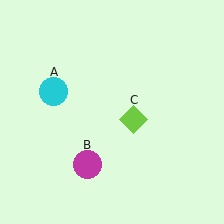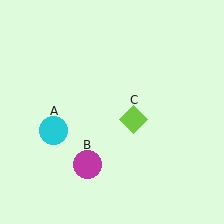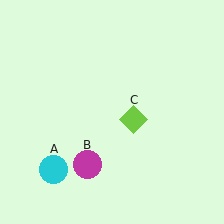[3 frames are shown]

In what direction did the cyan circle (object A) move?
The cyan circle (object A) moved down.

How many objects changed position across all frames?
1 object changed position: cyan circle (object A).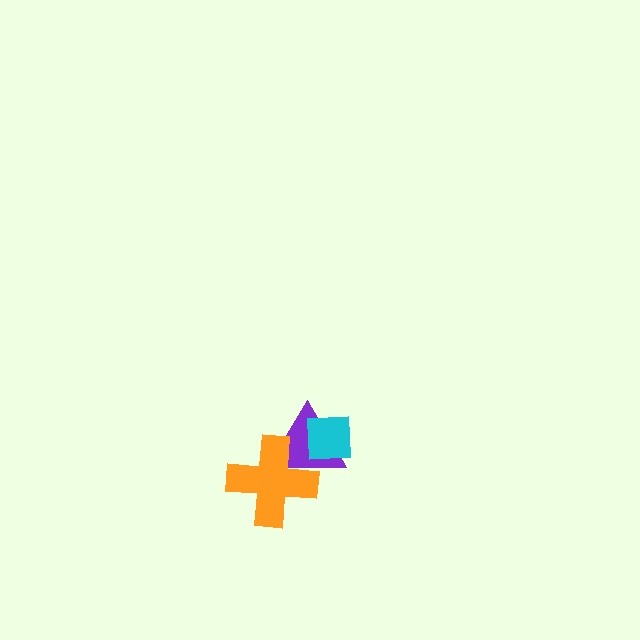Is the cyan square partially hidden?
No, no other shape covers it.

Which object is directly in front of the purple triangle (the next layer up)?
The orange cross is directly in front of the purple triangle.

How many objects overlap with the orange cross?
1 object overlaps with the orange cross.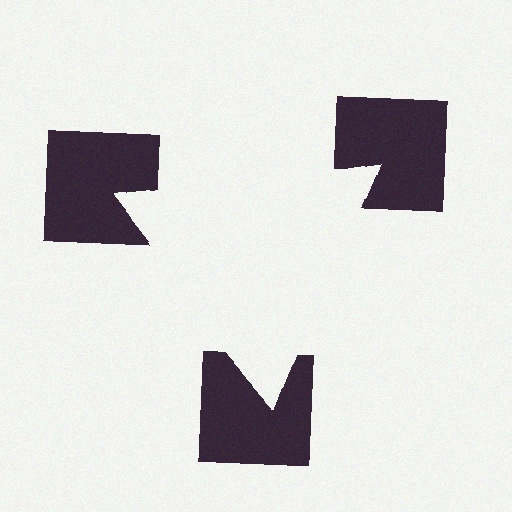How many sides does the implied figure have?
3 sides.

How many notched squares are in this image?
There are 3 — one at each vertex of the illusory triangle.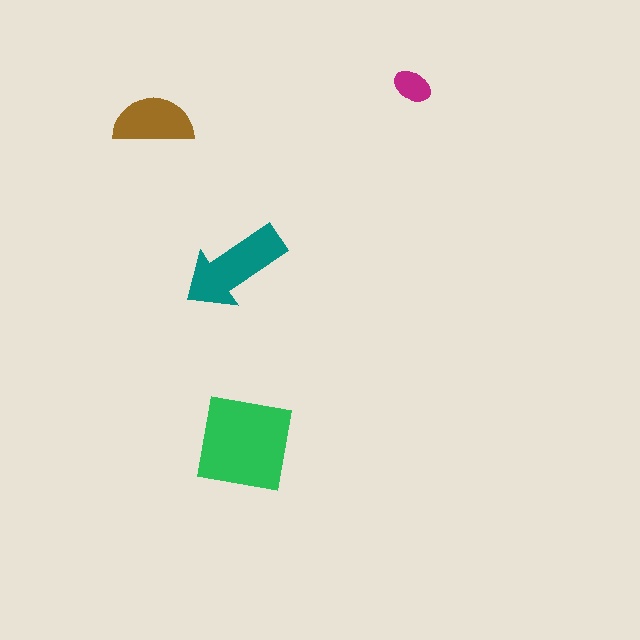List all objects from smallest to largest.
The magenta ellipse, the brown semicircle, the teal arrow, the green square.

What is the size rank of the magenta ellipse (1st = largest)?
4th.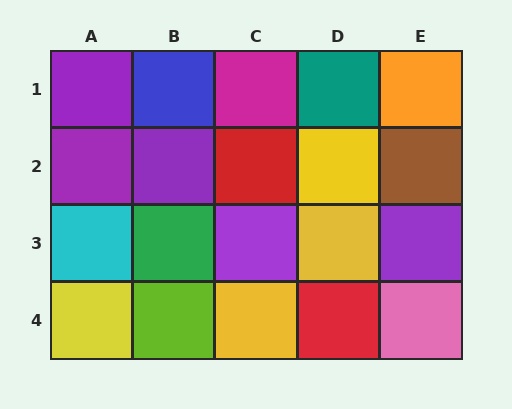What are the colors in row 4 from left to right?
Yellow, lime, yellow, red, pink.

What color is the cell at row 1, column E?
Orange.